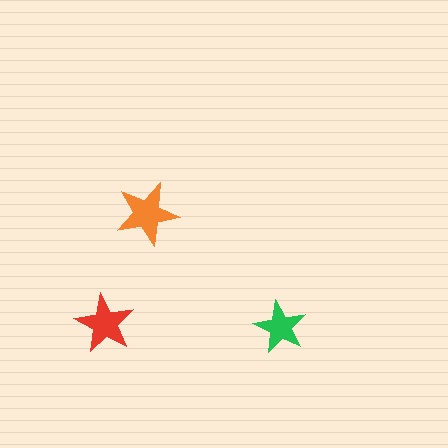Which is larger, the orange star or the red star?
The orange one.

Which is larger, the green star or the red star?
The red one.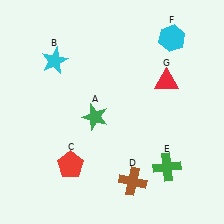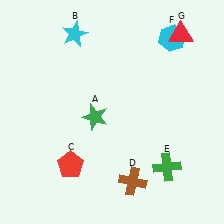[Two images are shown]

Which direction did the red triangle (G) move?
The red triangle (G) moved up.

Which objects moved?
The objects that moved are: the cyan star (B), the red triangle (G).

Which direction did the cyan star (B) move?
The cyan star (B) moved up.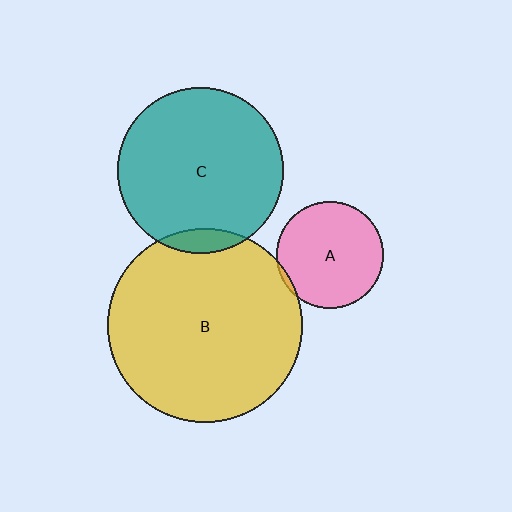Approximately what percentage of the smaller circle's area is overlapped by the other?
Approximately 5%.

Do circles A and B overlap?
Yes.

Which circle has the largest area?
Circle B (yellow).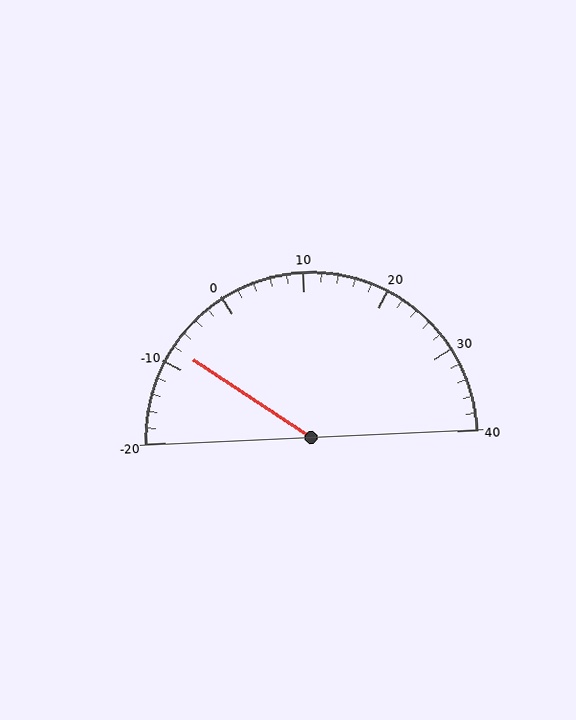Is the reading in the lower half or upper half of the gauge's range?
The reading is in the lower half of the range (-20 to 40).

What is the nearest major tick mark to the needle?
The nearest major tick mark is -10.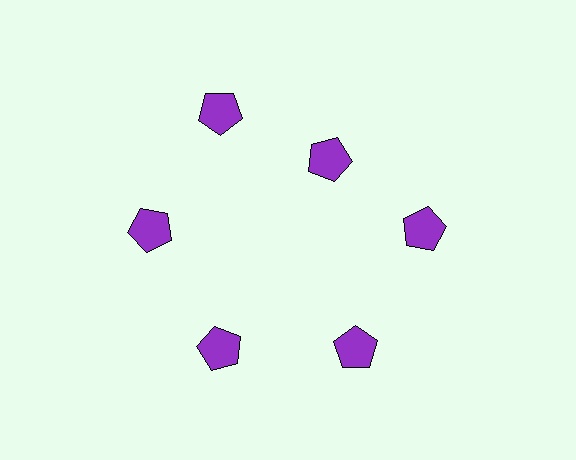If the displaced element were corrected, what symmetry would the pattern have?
It would have 6-fold rotational symmetry — the pattern would map onto itself every 60 degrees.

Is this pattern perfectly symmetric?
No. The 6 purple pentagons are arranged in a ring, but one element near the 1 o'clock position is pulled inward toward the center, breaking the 6-fold rotational symmetry.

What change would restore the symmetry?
The symmetry would be restored by moving it outward, back onto the ring so that all 6 pentagons sit at equal angles and equal distance from the center.